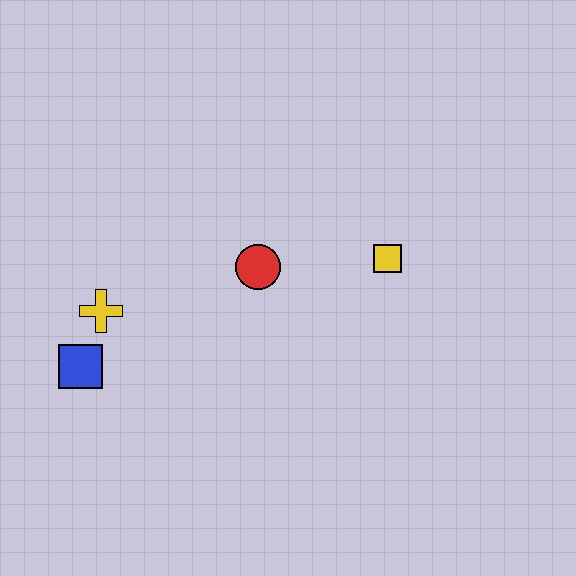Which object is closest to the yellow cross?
The blue square is closest to the yellow cross.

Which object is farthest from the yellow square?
The blue square is farthest from the yellow square.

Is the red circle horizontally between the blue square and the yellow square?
Yes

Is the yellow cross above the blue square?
Yes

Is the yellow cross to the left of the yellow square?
Yes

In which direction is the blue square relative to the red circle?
The blue square is to the left of the red circle.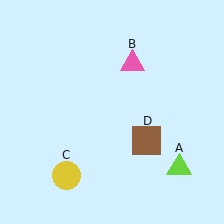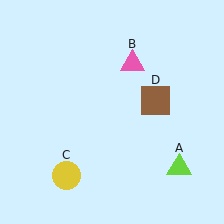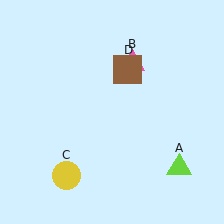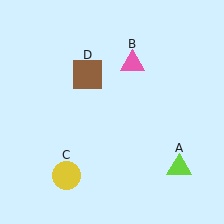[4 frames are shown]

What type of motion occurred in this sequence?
The brown square (object D) rotated counterclockwise around the center of the scene.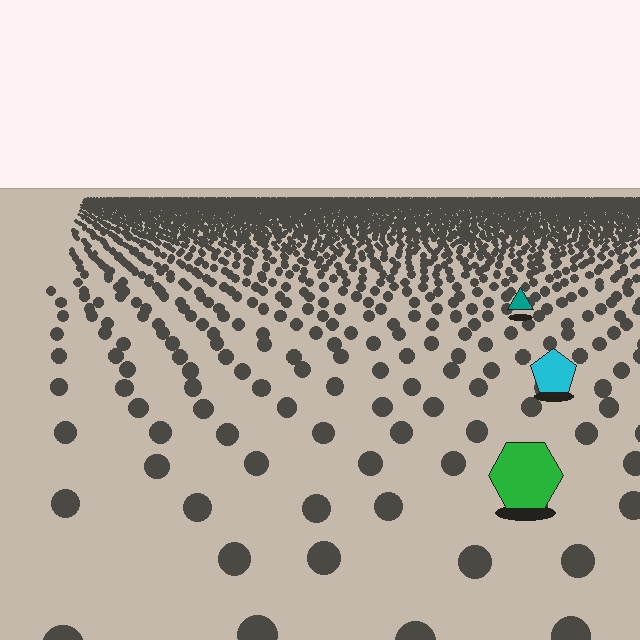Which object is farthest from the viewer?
The teal triangle is farthest from the viewer. It appears smaller and the ground texture around it is denser.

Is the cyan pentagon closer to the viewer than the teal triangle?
Yes. The cyan pentagon is closer — you can tell from the texture gradient: the ground texture is coarser near it.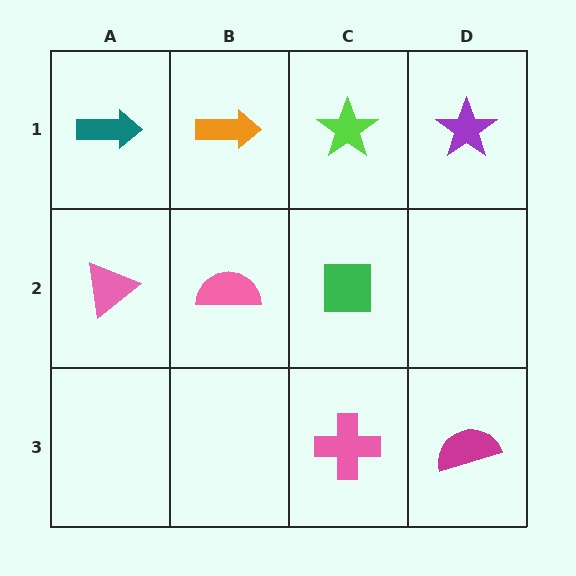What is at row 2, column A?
A pink triangle.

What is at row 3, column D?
A magenta semicircle.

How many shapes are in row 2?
3 shapes.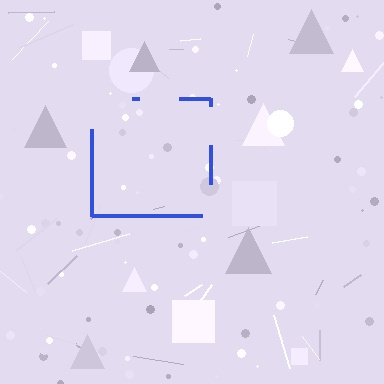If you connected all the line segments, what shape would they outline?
They would outline a square.